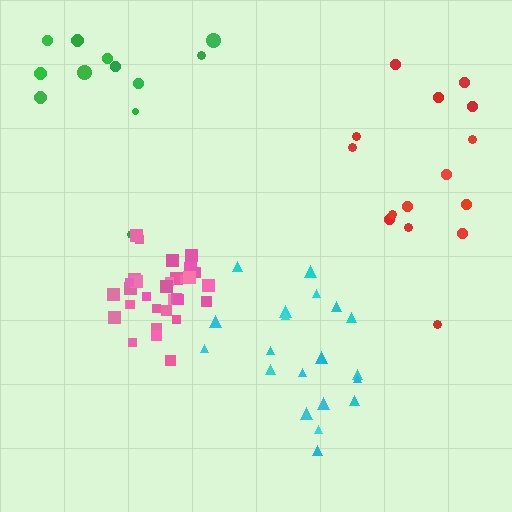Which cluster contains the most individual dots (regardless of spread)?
Pink (32).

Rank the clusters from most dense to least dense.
pink, cyan, red, green.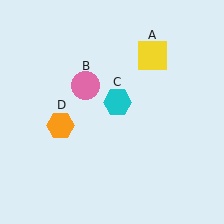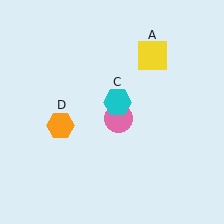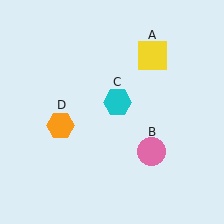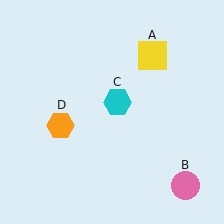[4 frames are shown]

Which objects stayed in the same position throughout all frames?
Yellow square (object A) and cyan hexagon (object C) and orange hexagon (object D) remained stationary.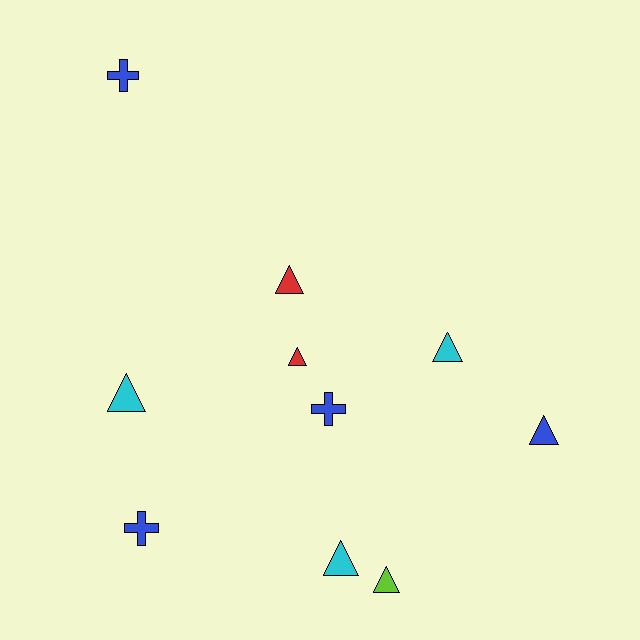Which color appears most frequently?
Blue, with 4 objects.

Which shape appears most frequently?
Triangle, with 7 objects.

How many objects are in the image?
There are 10 objects.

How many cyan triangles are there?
There are 3 cyan triangles.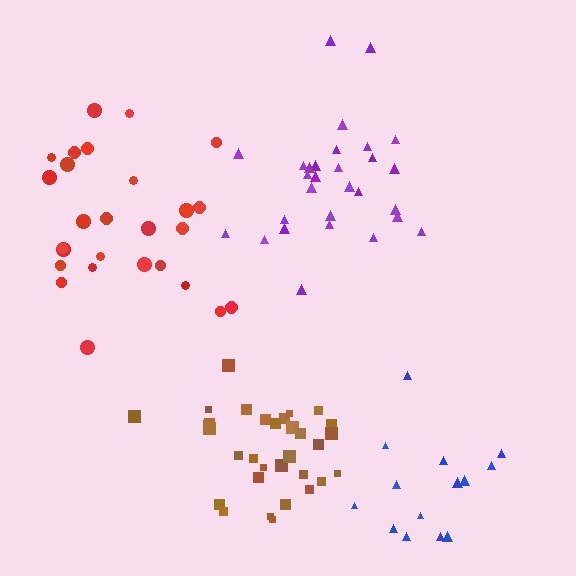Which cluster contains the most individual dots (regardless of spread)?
Brown (32).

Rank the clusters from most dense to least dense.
brown, purple, blue, red.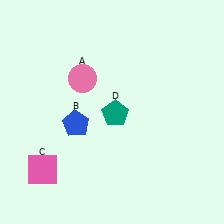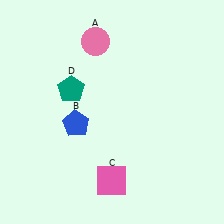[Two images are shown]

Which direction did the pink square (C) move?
The pink square (C) moved right.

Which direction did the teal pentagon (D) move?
The teal pentagon (D) moved left.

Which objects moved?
The objects that moved are: the pink circle (A), the pink square (C), the teal pentagon (D).